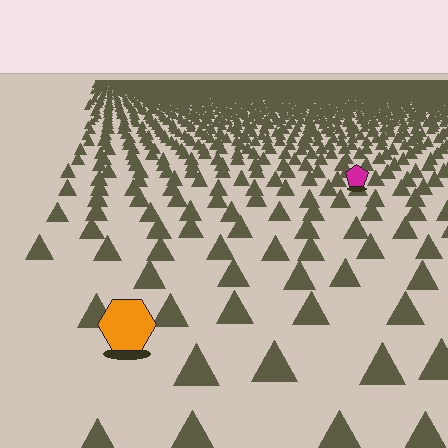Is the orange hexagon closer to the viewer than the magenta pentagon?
Yes. The orange hexagon is closer — you can tell from the texture gradient: the ground texture is coarser near it.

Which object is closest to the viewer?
The orange hexagon is closest. The texture marks near it are larger and more spread out.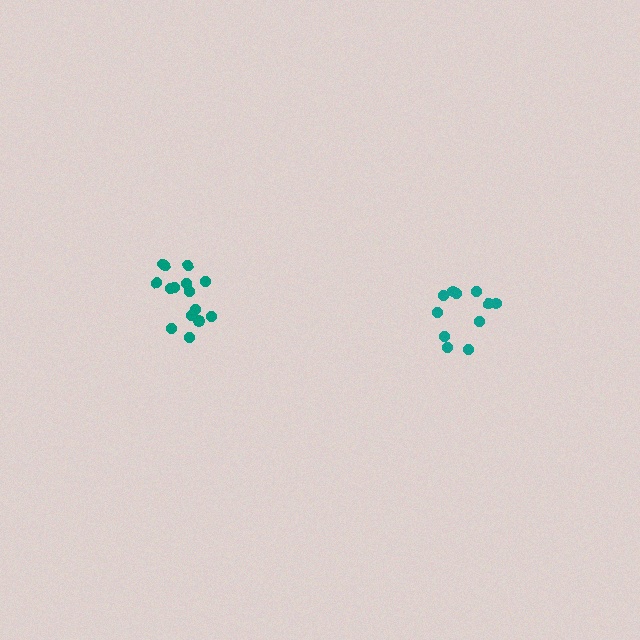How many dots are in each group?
Group 1: 11 dots, Group 2: 15 dots (26 total).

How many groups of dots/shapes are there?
There are 2 groups.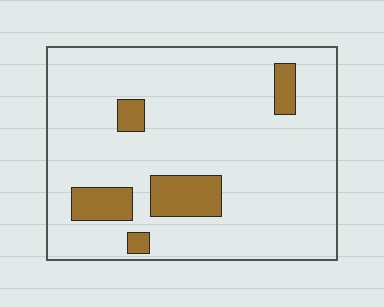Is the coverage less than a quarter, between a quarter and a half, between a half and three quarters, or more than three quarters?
Less than a quarter.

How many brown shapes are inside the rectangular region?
5.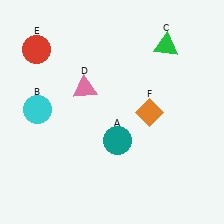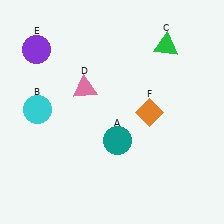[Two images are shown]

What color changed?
The circle (E) changed from red in Image 1 to purple in Image 2.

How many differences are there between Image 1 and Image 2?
There is 1 difference between the two images.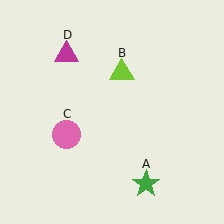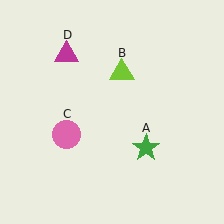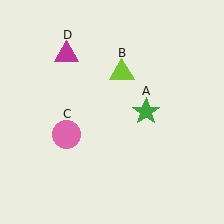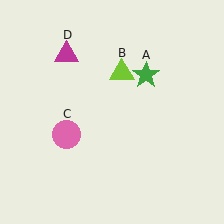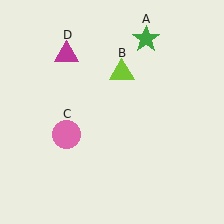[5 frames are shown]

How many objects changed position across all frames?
1 object changed position: green star (object A).